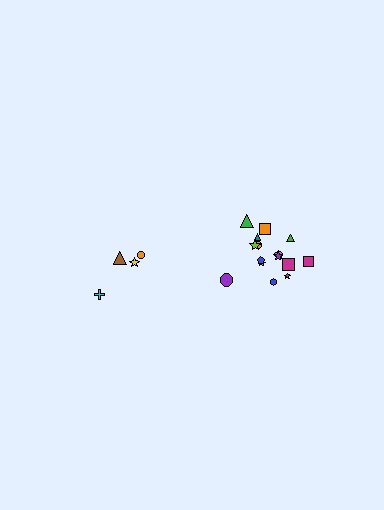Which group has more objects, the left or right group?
The right group.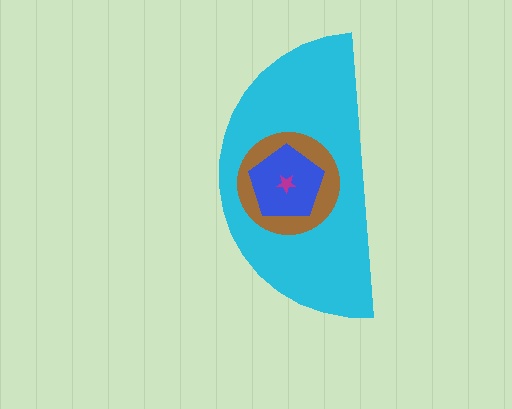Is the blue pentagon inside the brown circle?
Yes.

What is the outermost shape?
The cyan semicircle.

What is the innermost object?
The magenta star.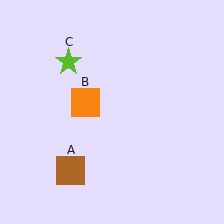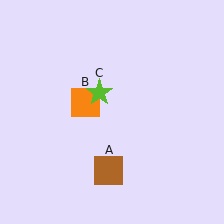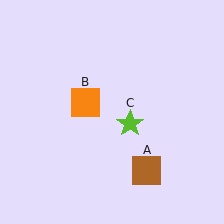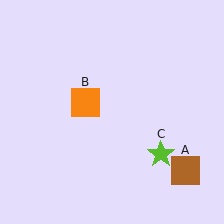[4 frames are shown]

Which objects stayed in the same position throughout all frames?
Orange square (object B) remained stationary.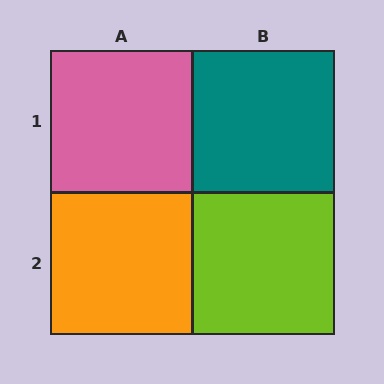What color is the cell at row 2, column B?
Lime.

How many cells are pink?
1 cell is pink.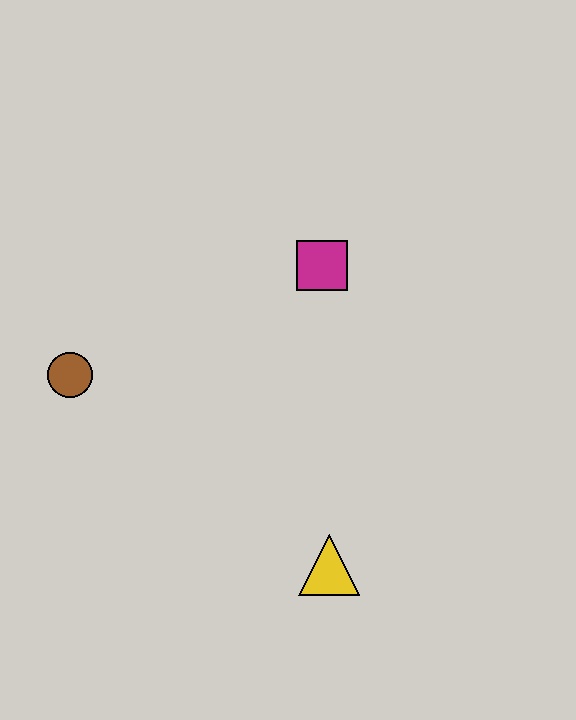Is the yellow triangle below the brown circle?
Yes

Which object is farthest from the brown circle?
The yellow triangle is farthest from the brown circle.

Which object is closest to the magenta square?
The brown circle is closest to the magenta square.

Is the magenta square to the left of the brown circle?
No